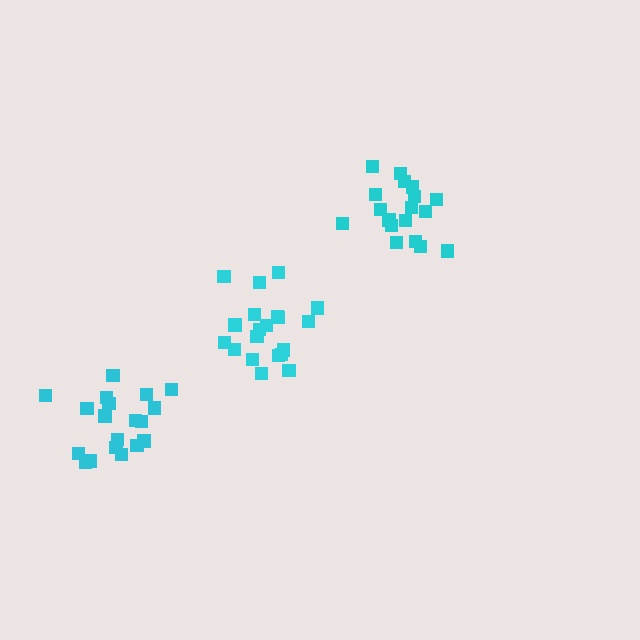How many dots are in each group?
Group 1: 21 dots, Group 2: 18 dots, Group 3: 19 dots (58 total).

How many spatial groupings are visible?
There are 3 spatial groupings.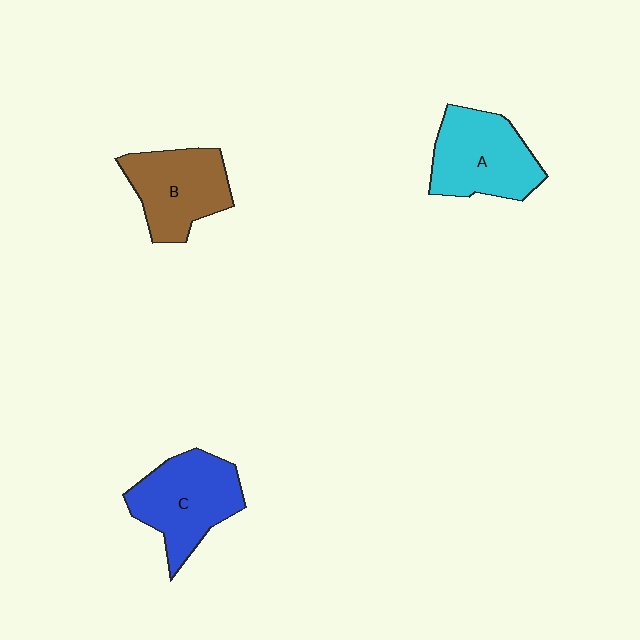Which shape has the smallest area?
Shape B (brown).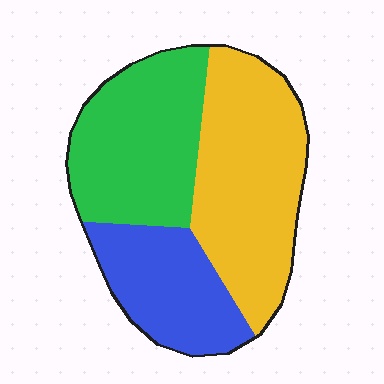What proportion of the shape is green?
Green takes up between a third and a half of the shape.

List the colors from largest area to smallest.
From largest to smallest: yellow, green, blue.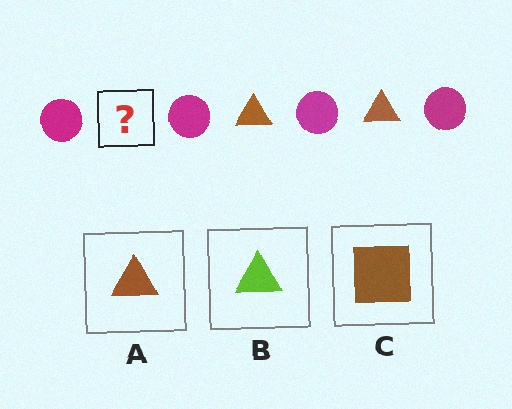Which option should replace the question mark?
Option A.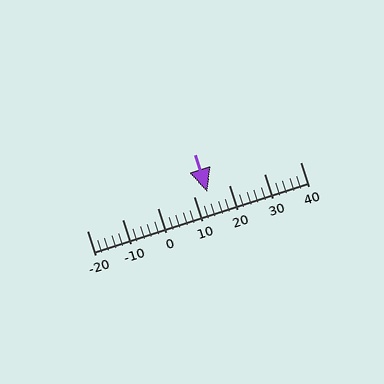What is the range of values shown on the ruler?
The ruler shows values from -20 to 40.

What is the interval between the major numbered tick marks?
The major tick marks are spaced 10 units apart.